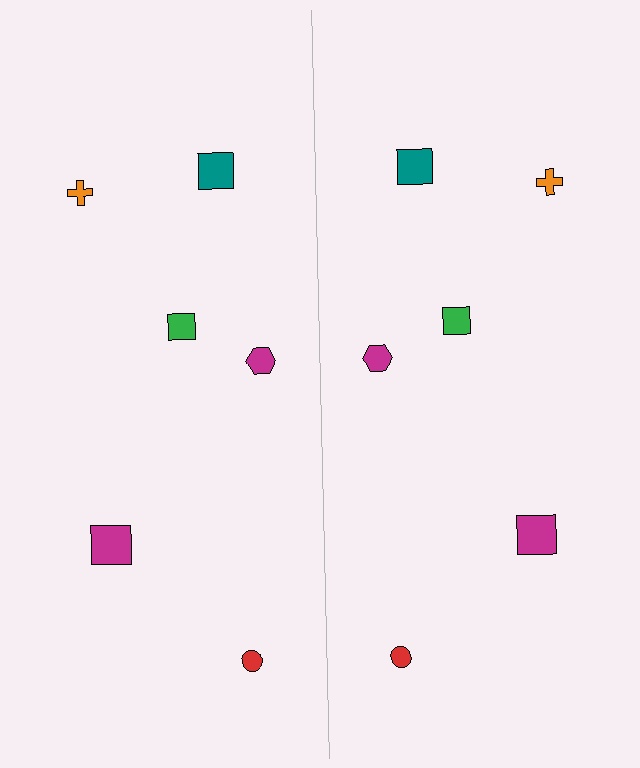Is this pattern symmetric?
Yes, this pattern has bilateral (reflection) symmetry.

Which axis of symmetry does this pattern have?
The pattern has a vertical axis of symmetry running through the center of the image.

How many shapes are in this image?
There are 12 shapes in this image.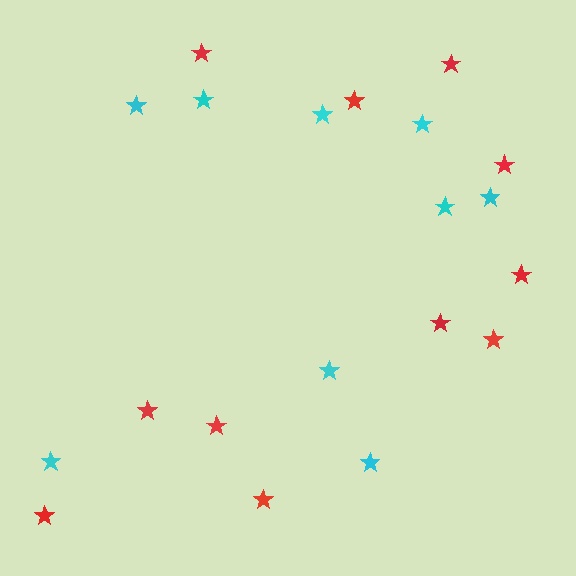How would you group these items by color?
There are 2 groups: one group of red stars (11) and one group of cyan stars (9).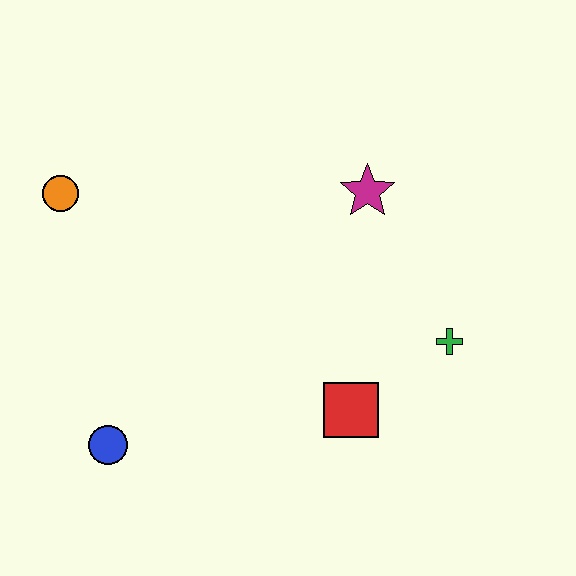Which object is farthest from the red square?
The orange circle is farthest from the red square.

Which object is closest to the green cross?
The red square is closest to the green cross.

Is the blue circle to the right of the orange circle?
Yes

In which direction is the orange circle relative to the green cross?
The orange circle is to the left of the green cross.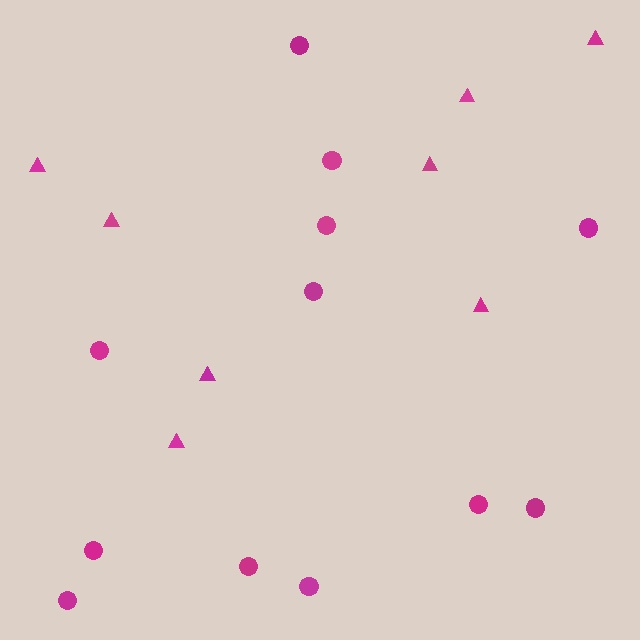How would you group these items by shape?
There are 2 groups: one group of triangles (8) and one group of circles (12).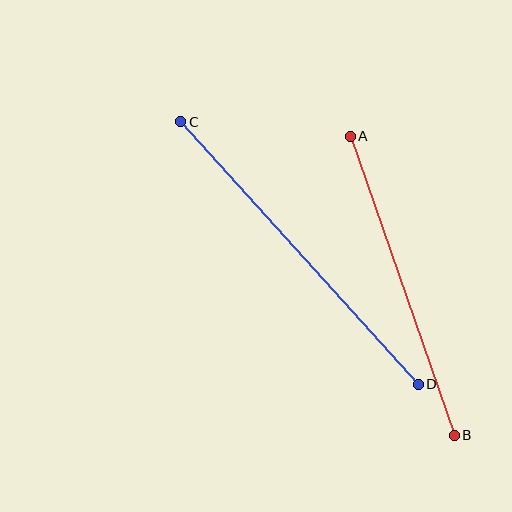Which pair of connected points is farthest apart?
Points C and D are farthest apart.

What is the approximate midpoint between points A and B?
The midpoint is at approximately (402, 286) pixels.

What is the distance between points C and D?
The distance is approximately 354 pixels.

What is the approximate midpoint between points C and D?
The midpoint is at approximately (299, 253) pixels.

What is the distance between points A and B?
The distance is approximately 317 pixels.